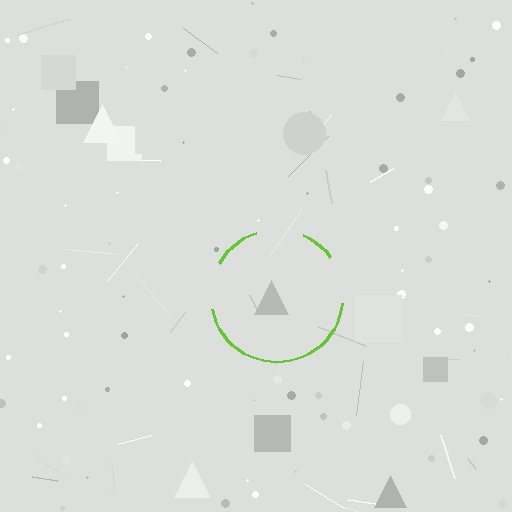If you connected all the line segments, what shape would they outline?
They would outline a circle.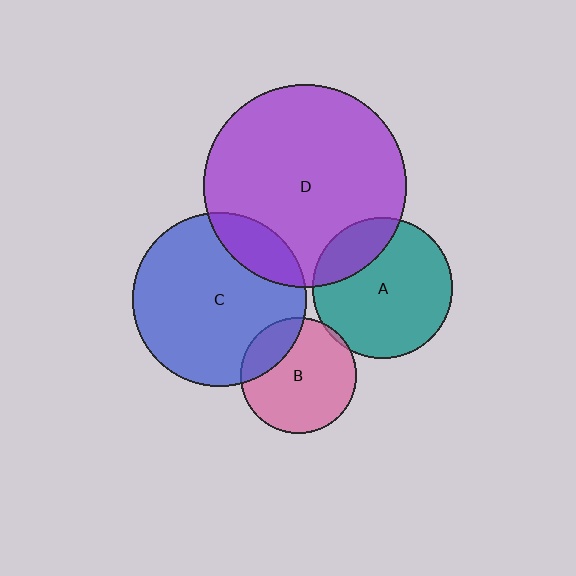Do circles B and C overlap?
Yes.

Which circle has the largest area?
Circle D (purple).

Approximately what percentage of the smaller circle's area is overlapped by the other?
Approximately 20%.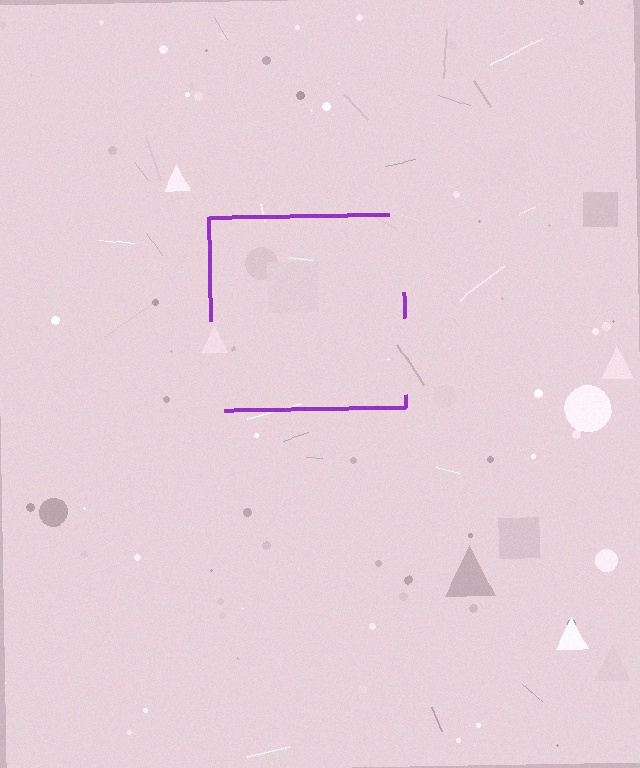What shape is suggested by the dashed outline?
The dashed outline suggests a square.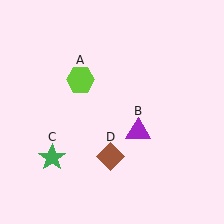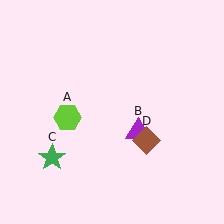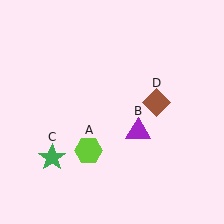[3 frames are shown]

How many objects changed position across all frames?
2 objects changed position: lime hexagon (object A), brown diamond (object D).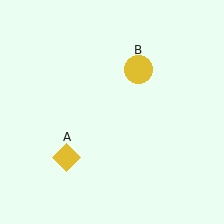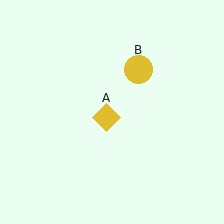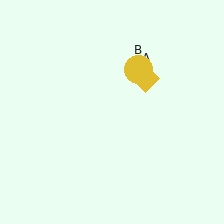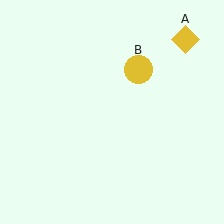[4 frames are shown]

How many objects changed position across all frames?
1 object changed position: yellow diamond (object A).